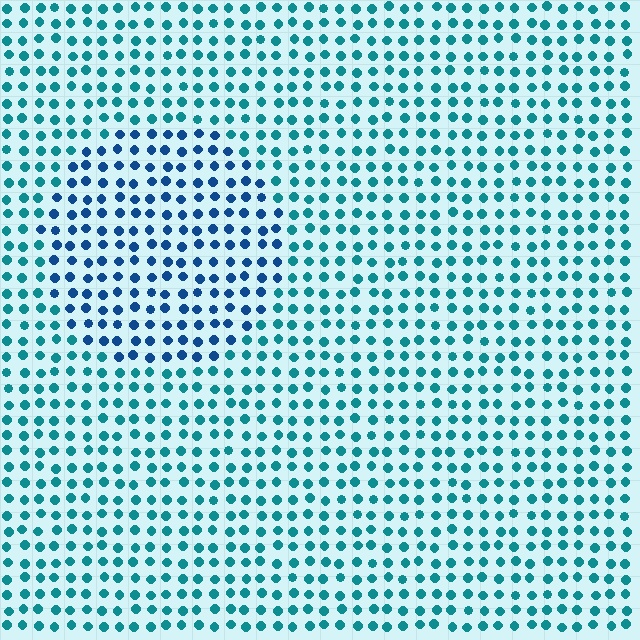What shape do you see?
I see a circle.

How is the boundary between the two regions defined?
The boundary is defined purely by a slight shift in hue (about 31 degrees). Spacing, size, and orientation are identical on both sides.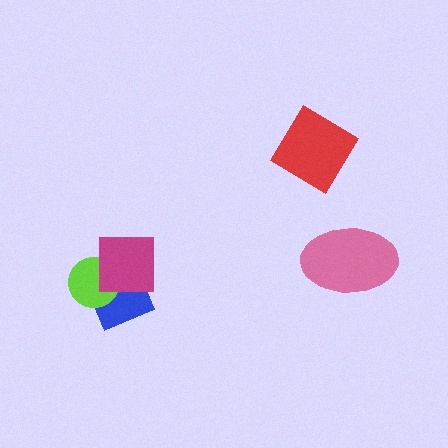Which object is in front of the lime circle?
The magenta square is in front of the lime circle.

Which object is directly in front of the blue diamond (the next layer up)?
The lime circle is directly in front of the blue diamond.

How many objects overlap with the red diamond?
0 objects overlap with the red diamond.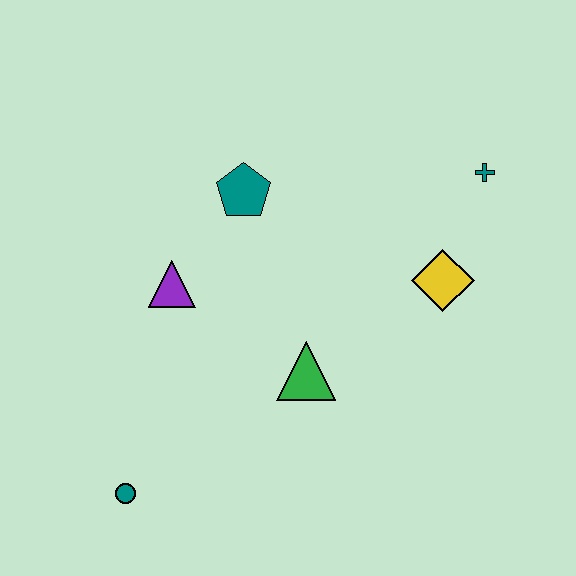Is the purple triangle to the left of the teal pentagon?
Yes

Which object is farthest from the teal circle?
The teal cross is farthest from the teal circle.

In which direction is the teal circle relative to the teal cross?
The teal circle is to the left of the teal cross.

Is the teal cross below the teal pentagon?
No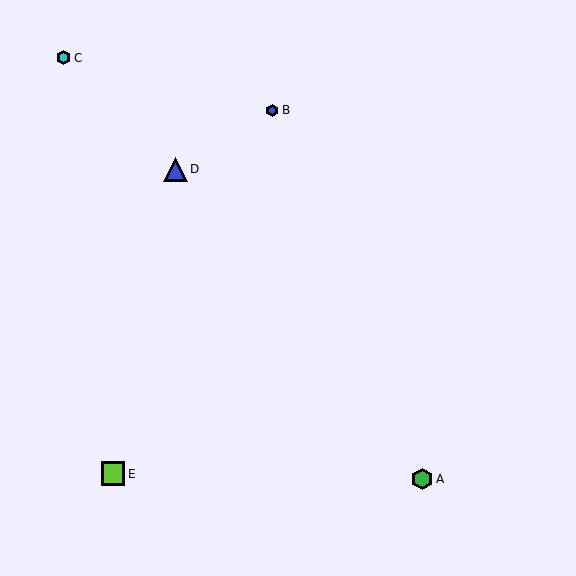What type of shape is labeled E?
Shape E is a lime square.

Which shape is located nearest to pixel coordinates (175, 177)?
The blue triangle (labeled D) at (175, 169) is nearest to that location.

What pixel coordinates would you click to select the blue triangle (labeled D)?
Click at (175, 169) to select the blue triangle D.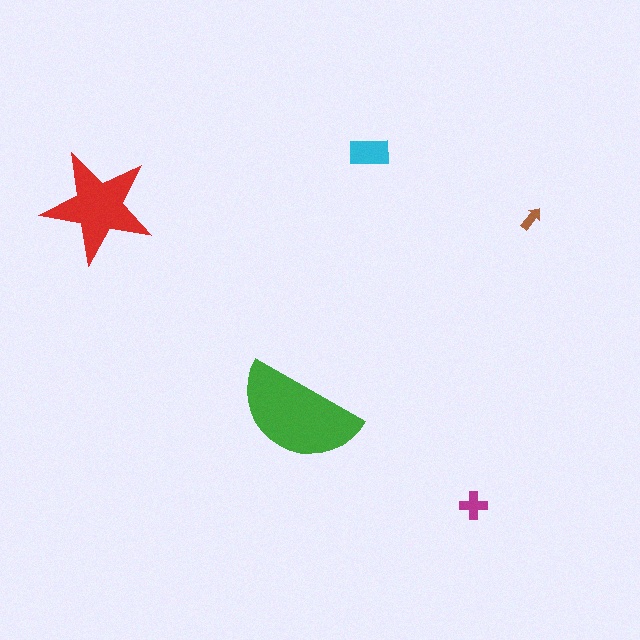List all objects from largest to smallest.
The green semicircle, the red star, the cyan rectangle, the magenta cross, the brown arrow.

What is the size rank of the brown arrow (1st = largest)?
5th.